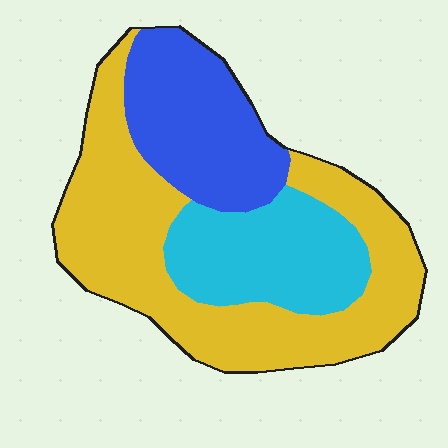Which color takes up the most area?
Yellow, at roughly 50%.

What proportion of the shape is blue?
Blue takes up about one quarter (1/4) of the shape.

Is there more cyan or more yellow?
Yellow.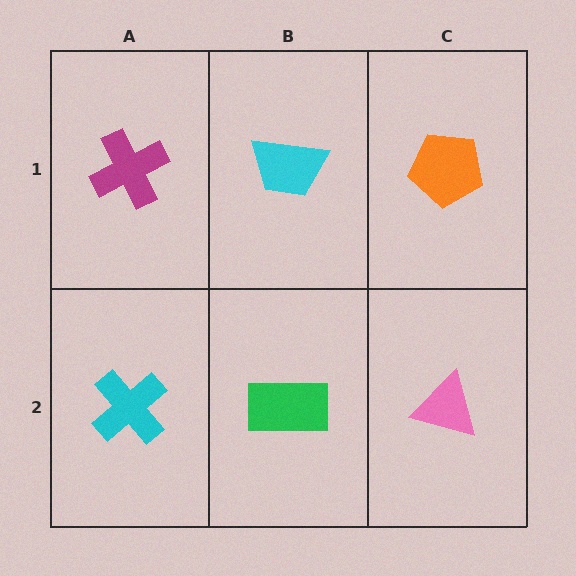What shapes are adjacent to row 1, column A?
A cyan cross (row 2, column A), a cyan trapezoid (row 1, column B).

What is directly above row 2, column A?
A magenta cross.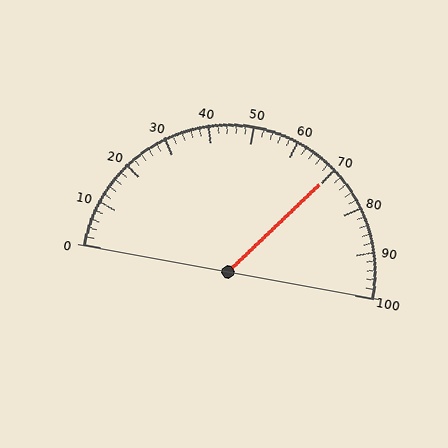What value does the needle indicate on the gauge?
The needle indicates approximately 70.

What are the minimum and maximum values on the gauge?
The gauge ranges from 0 to 100.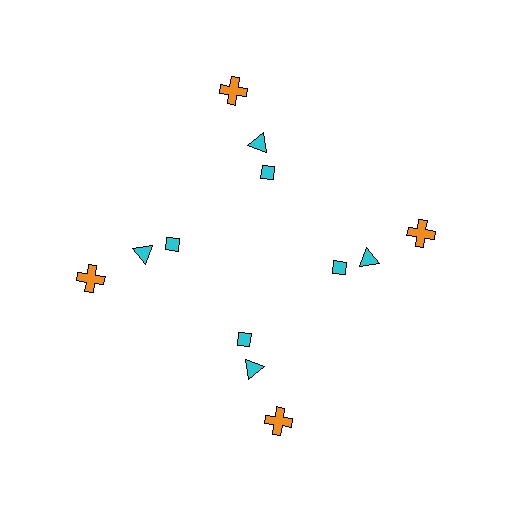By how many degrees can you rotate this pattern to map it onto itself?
The pattern maps onto itself every 90 degrees of rotation.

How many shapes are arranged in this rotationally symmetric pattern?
There are 12 shapes, arranged in 4 groups of 3.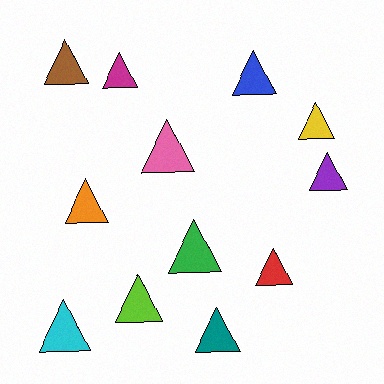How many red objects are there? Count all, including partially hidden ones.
There is 1 red object.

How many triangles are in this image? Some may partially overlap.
There are 12 triangles.